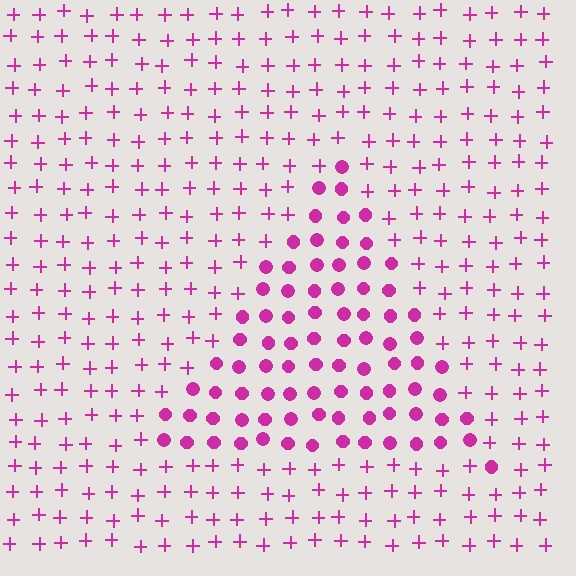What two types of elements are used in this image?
The image uses circles inside the triangle region and plus signs outside it.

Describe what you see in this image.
The image is filled with small magenta elements arranged in a uniform grid. A triangle-shaped region contains circles, while the surrounding area contains plus signs. The boundary is defined purely by the change in element shape.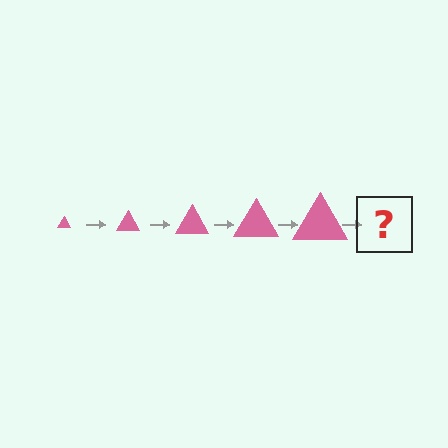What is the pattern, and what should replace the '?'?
The pattern is that the triangle gets progressively larger each step. The '?' should be a pink triangle, larger than the previous one.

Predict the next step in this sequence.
The next step is a pink triangle, larger than the previous one.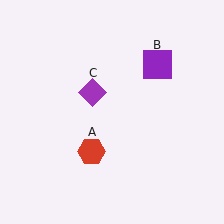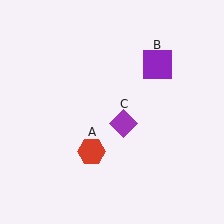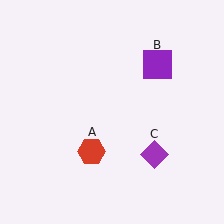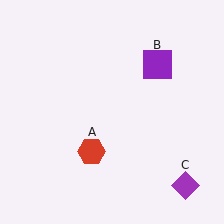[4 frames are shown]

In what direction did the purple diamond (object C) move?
The purple diamond (object C) moved down and to the right.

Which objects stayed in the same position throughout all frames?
Red hexagon (object A) and purple square (object B) remained stationary.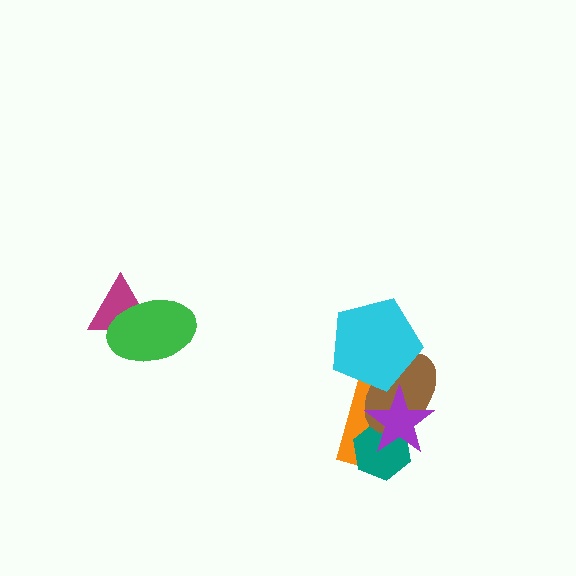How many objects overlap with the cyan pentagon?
2 objects overlap with the cyan pentagon.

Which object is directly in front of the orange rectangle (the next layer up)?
The teal hexagon is directly in front of the orange rectangle.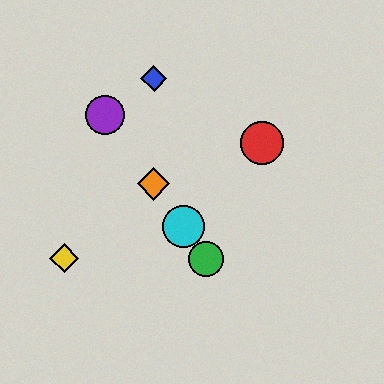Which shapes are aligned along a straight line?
The green circle, the purple circle, the orange diamond, the cyan circle are aligned along a straight line.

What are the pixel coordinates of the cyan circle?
The cyan circle is at (184, 227).